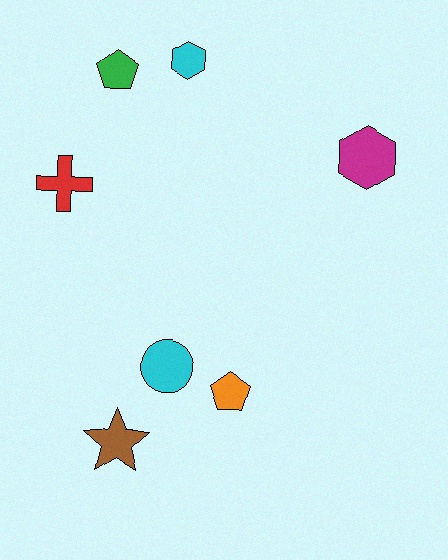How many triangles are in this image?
There are no triangles.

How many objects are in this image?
There are 7 objects.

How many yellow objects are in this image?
There are no yellow objects.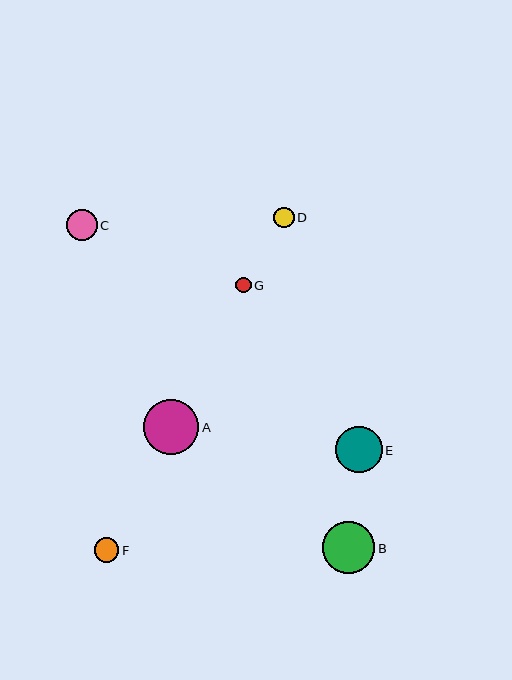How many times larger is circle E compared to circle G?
Circle E is approximately 3.0 times the size of circle G.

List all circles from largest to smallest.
From largest to smallest: A, B, E, C, F, D, G.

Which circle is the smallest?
Circle G is the smallest with a size of approximately 16 pixels.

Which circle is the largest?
Circle A is the largest with a size of approximately 55 pixels.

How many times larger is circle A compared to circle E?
Circle A is approximately 1.2 times the size of circle E.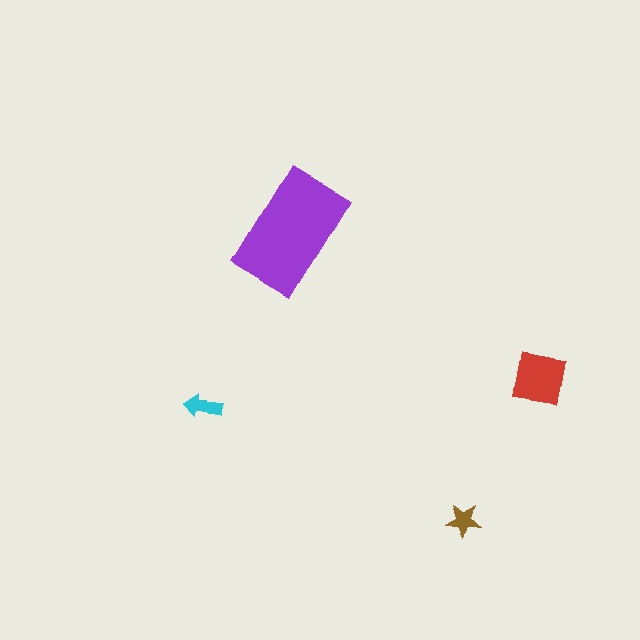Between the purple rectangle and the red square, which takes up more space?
The purple rectangle.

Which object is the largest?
The purple rectangle.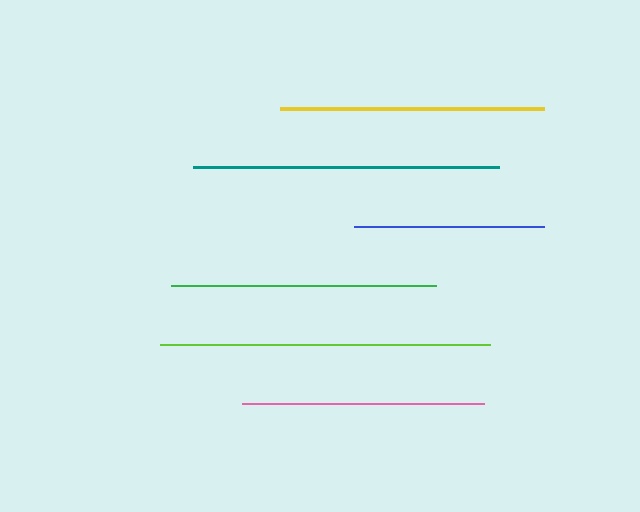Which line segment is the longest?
The lime line is the longest at approximately 330 pixels.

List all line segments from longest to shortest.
From longest to shortest: lime, teal, green, yellow, pink, blue.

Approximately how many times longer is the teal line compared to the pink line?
The teal line is approximately 1.3 times the length of the pink line.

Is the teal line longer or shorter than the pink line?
The teal line is longer than the pink line.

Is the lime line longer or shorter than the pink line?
The lime line is longer than the pink line.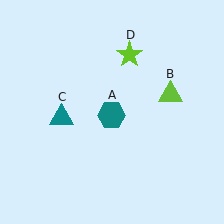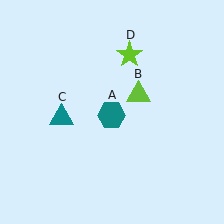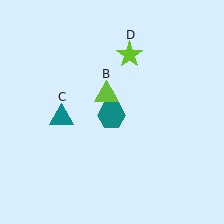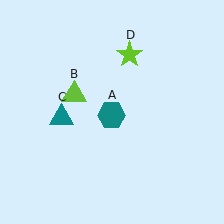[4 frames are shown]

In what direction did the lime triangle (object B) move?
The lime triangle (object B) moved left.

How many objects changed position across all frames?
1 object changed position: lime triangle (object B).